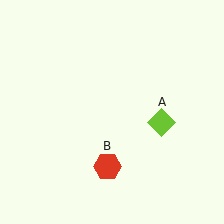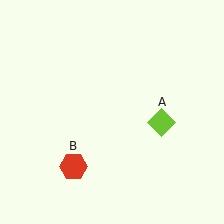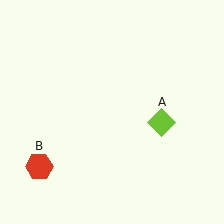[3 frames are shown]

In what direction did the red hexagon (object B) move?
The red hexagon (object B) moved left.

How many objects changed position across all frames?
1 object changed position: red hexagon (object B).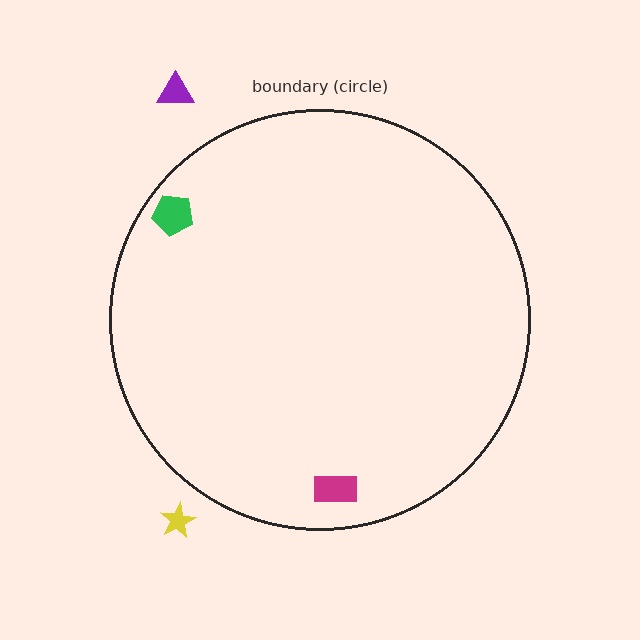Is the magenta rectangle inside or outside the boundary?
Inside.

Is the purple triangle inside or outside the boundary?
Outside.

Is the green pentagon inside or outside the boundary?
Inside.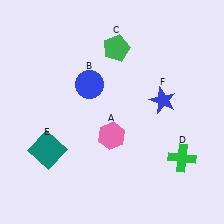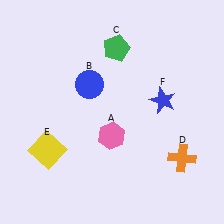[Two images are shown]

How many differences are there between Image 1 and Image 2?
There are 2 differences between the two images.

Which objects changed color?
D changed from green to orange. E changed from teal to yellow.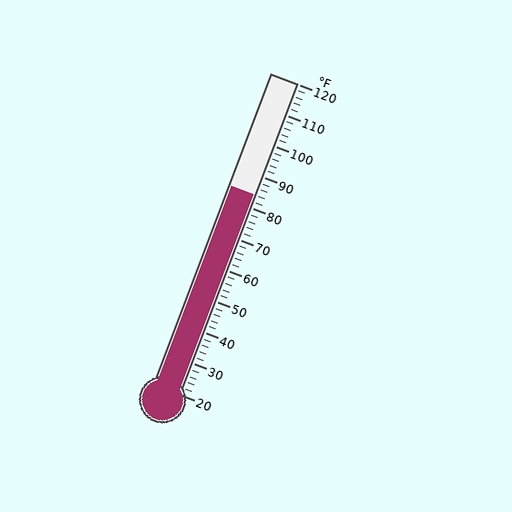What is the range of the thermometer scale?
The thermometer scale ranges from 20°F to 120°F.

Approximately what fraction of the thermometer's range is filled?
The thermometer is filled to approximately 65% of its range.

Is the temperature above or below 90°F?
The temperature is below 90°F.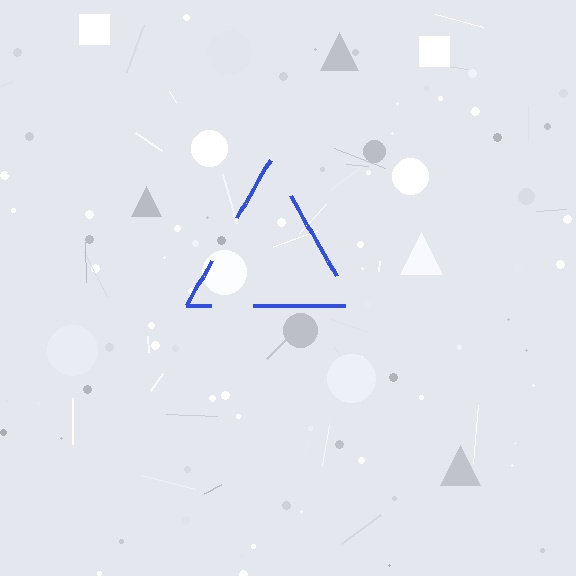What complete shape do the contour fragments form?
The contour fragments form a triangle.